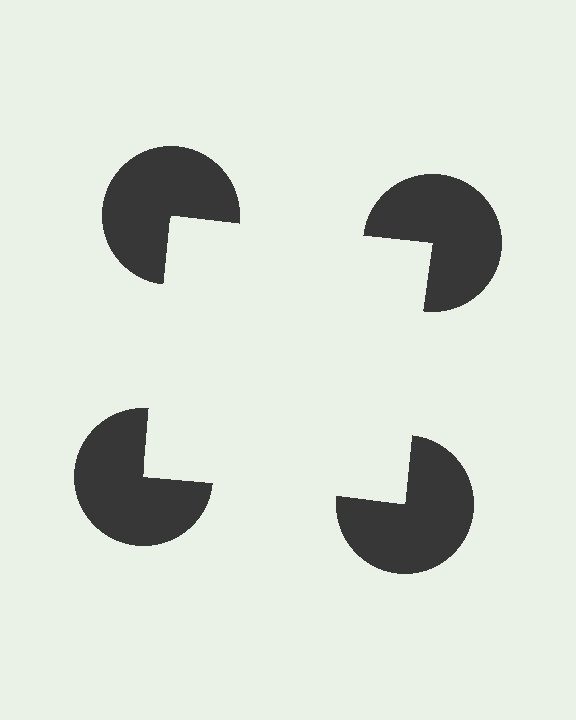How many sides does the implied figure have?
4 sides.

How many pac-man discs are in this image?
There are 4 — one at each vertex of the illusory square.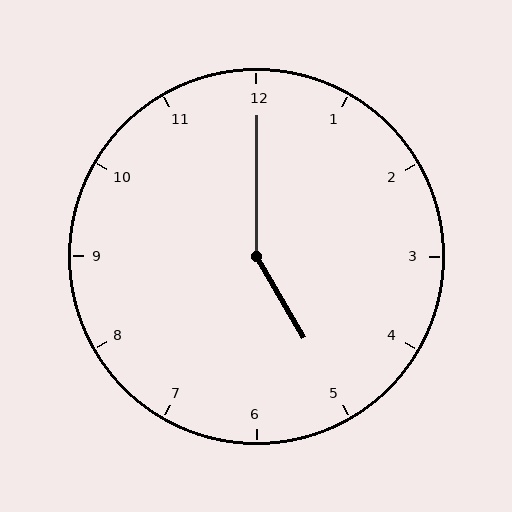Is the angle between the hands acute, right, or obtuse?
It is obtuse.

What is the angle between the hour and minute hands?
Approximately 150 degrees.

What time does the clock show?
5:00.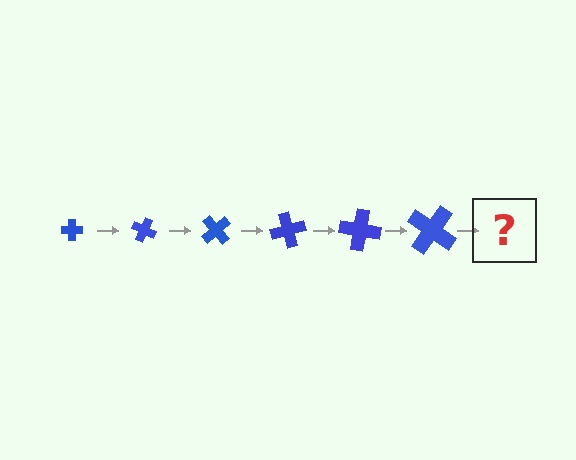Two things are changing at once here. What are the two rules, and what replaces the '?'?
The two rules are that the cross grows larger each step and it rotates 25 degrees each step. The '?' should be a cross, larger than the previous one and rotated 150 degrees from the start.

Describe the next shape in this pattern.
It should be a cross, larger than the previous one and rotated 150 degrees from the start.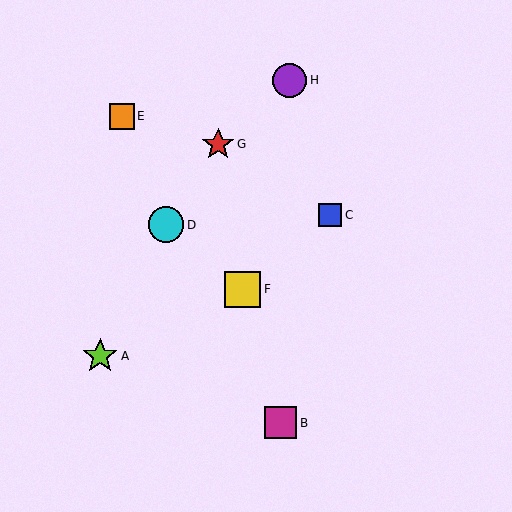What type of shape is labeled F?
Shape F is a yellow square.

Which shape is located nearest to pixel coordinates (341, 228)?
The blue square (labeled C) at (330, 215) is nearest to that location.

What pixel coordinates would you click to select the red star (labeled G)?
Click at (218, 144) to select the red star G.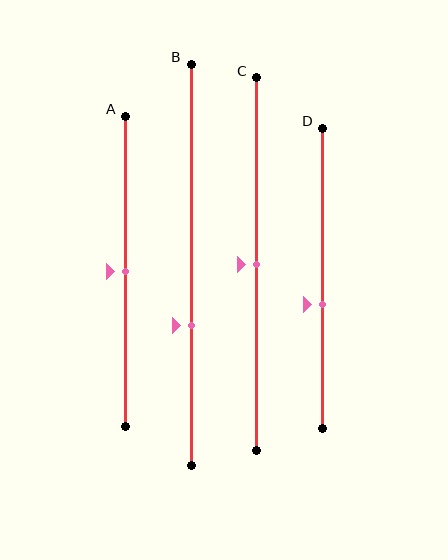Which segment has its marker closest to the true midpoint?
Segment A has its marker closest to the true midpoint.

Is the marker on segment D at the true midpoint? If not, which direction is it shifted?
No, the marker on segment D is shifted downward by about 8% of the segment length.